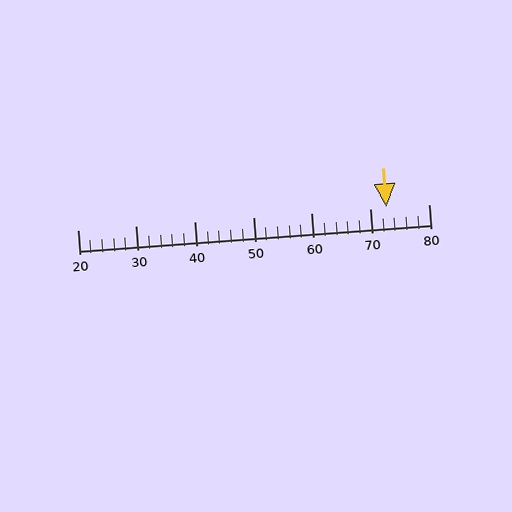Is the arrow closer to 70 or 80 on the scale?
The arrow is closer to 70.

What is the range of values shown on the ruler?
The ruler shows values from 20 to 80.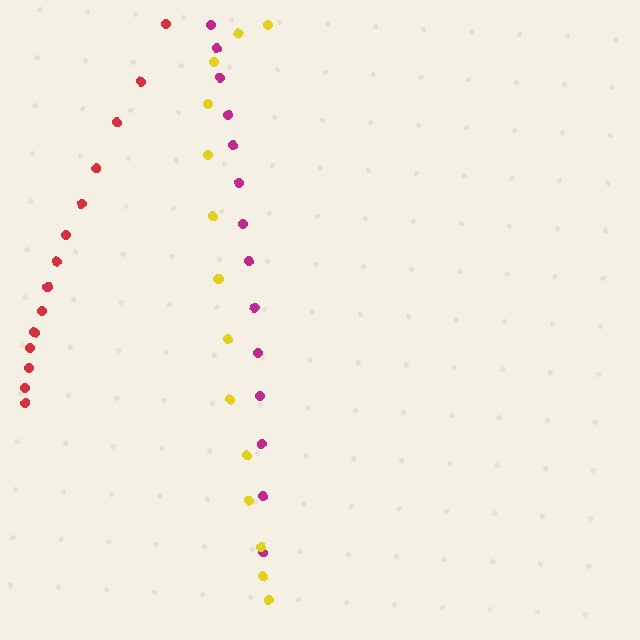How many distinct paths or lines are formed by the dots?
There are 3 distinct paths.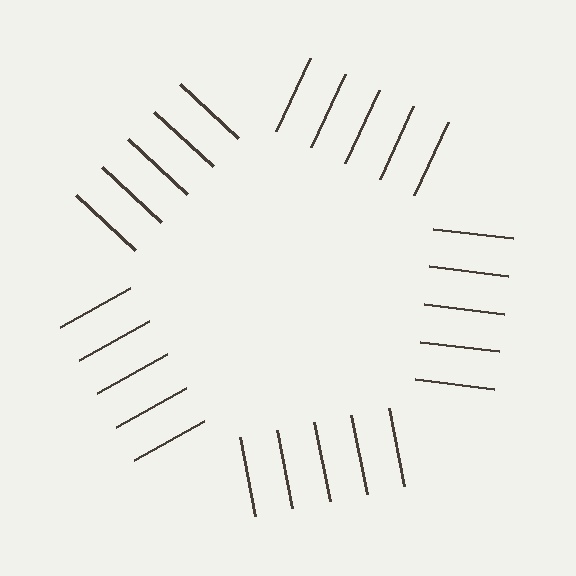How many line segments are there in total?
25 — 5 along each of the 5 edges.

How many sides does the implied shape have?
5 sides — the line-ends trace a pentagon.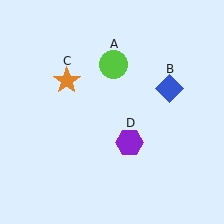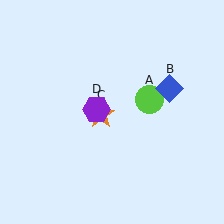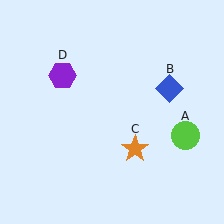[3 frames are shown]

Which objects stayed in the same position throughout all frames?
Blue diamond (object B) remained stationary.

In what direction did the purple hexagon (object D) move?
The purple hexagon (object D) moved up and to the left.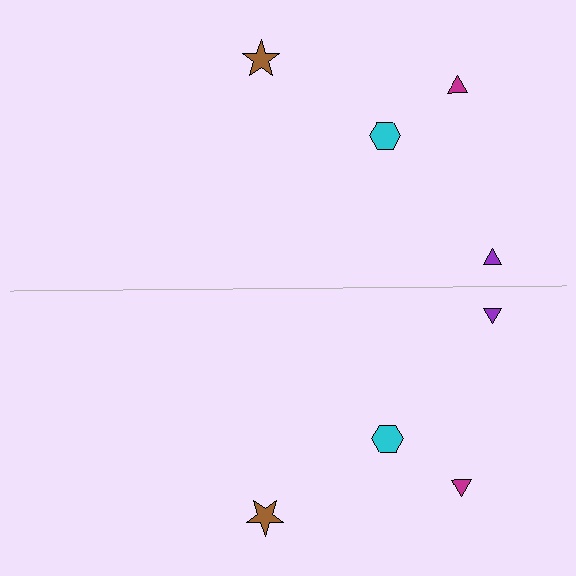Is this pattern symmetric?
Yes, this pattern has bilateral (reflection) symmetry.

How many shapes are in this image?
There are 8 shapes in this image.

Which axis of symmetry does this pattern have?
The pattern has a horizontal axis of symmetry running through the center of the image.